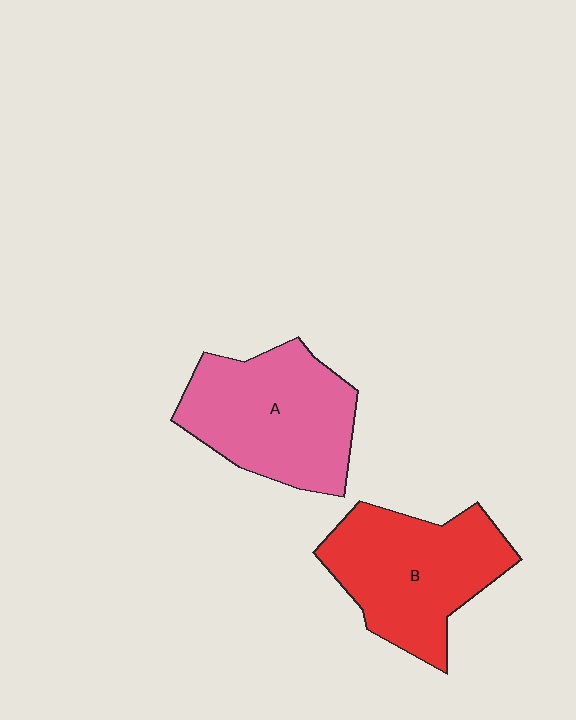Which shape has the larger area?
Shape A (pink).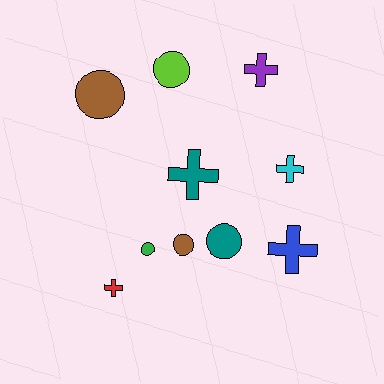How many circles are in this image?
There are 5 circles.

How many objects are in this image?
There are 10 objects.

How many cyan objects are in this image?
There is 1 cyan object.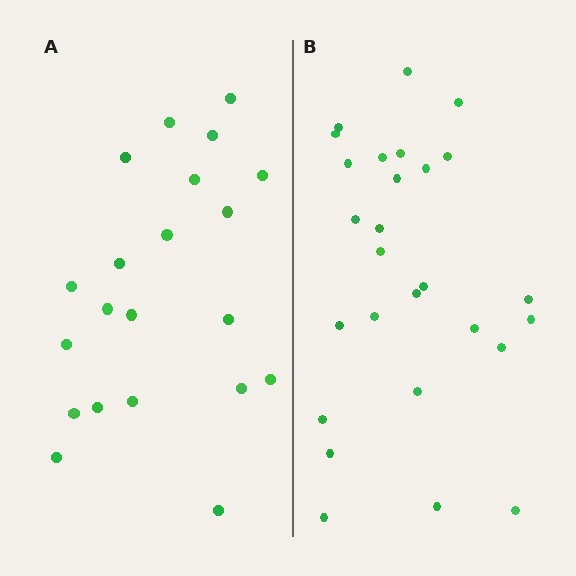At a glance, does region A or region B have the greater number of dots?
Region B (the right region) has more dots.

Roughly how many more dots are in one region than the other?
Region B has about 6 more dots than region A.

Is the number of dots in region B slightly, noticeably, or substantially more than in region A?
Region B has noticeably more, but not dramatically so. The ratio is roughly 1.3 to 1.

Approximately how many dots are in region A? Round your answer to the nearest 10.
About 20 dots. (The exact count is 21, which rounds to 20.)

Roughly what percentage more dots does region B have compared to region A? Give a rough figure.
About 30% more.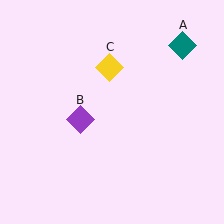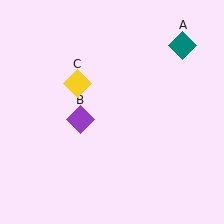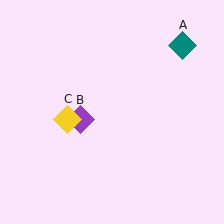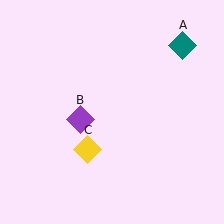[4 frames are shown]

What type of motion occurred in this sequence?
The yellow diamond (object C) rotated counterclockwise around the center of the scene.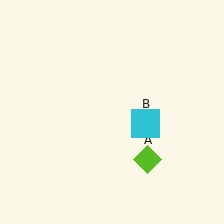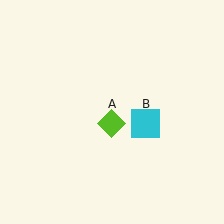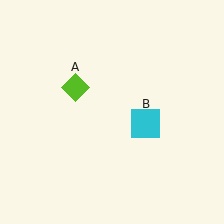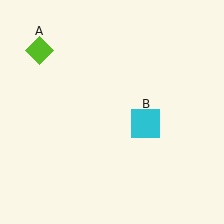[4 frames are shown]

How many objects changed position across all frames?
1 object changed position: lime diamond (object A).